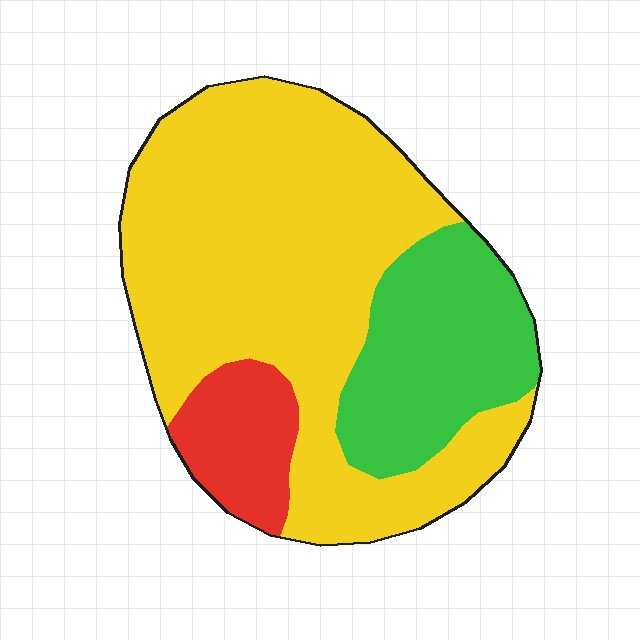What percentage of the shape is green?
Green takes up about one quarter (1/4) of the shape.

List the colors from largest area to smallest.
From largest to smallest: yellow, green, red.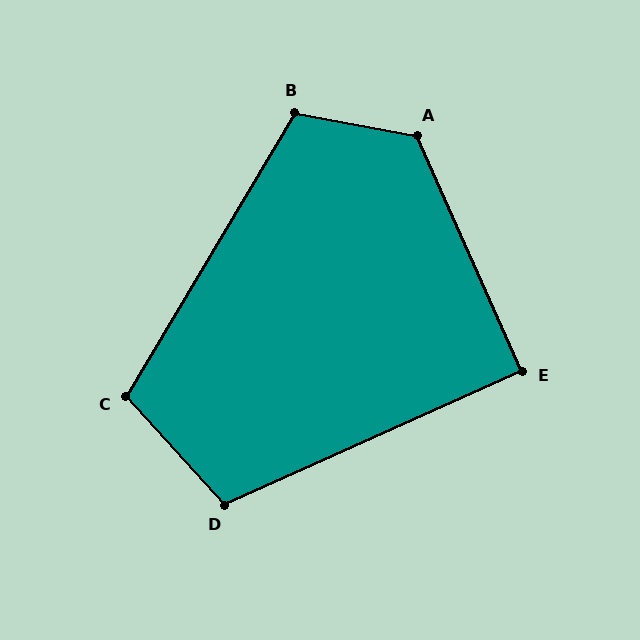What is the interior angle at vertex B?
Approximately 110 degrees (obtuse).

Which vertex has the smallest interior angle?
E, at approximately 90 degrees.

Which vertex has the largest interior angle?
A, at approximately 124 degrees.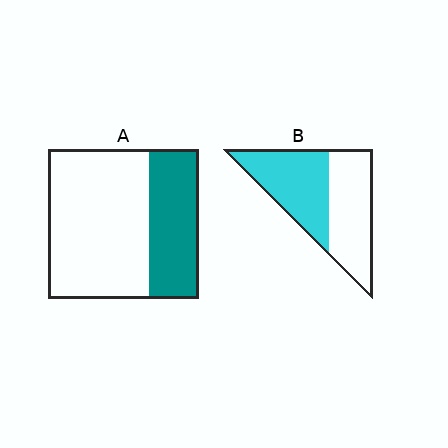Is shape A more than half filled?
No.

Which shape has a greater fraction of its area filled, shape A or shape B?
Shape B.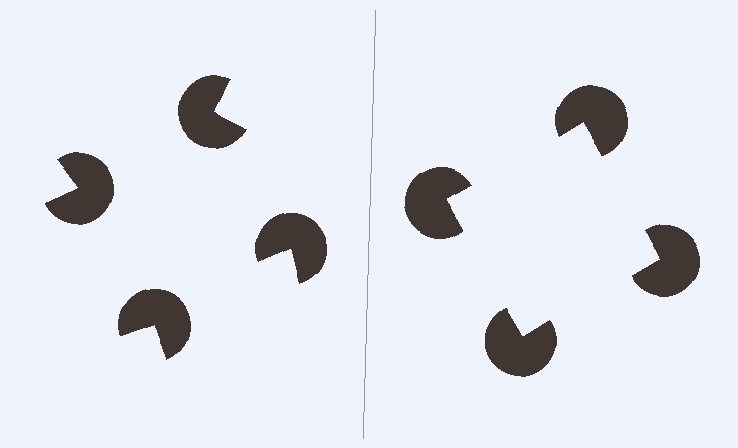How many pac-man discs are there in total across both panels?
8 — 4 on each side.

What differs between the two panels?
The pac-man discs are positioned identically on both sides; only the wedge orientations differ. On the right they align to a square; on the left they are misaligned.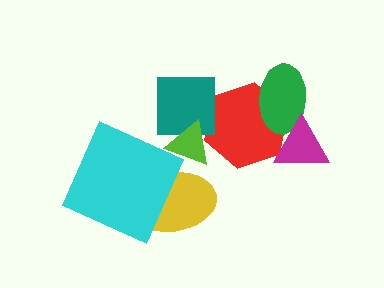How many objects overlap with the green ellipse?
2 objects overlap with the green ellipse.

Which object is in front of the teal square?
The lime triangle is in front of the teal square.